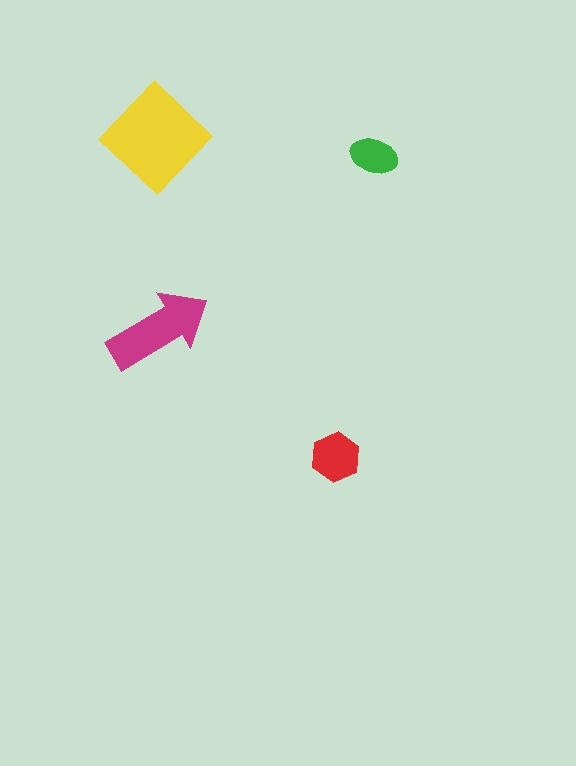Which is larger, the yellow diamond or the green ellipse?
The yellow diamond.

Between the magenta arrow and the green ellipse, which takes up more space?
The magenta arrow.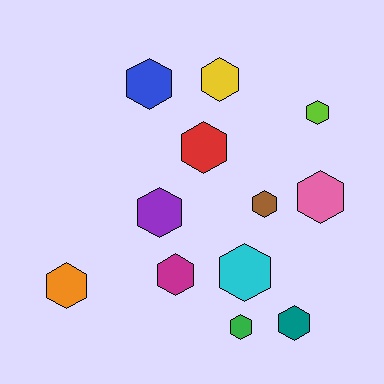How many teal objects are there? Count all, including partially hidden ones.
There is 1 teal object.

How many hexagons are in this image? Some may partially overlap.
There are 12 hexagons.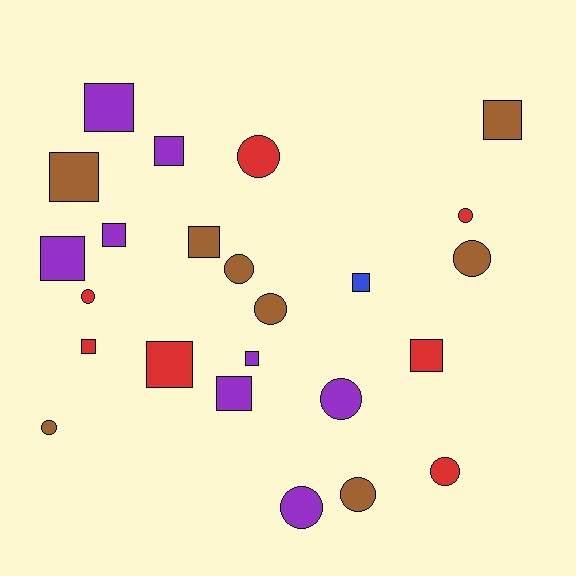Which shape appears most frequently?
Square, with 13 objects.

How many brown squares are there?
There are 3 brown squares.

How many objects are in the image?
There are 24 objects.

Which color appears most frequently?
Brown, with 8 objects.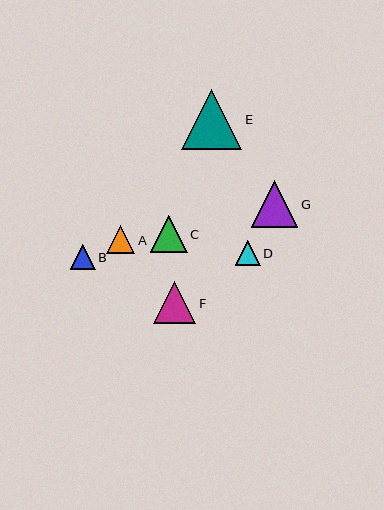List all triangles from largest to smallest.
From largest to smallest: E, G, F, C, A, B, D.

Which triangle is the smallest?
Triangle D is the smallest with a size of approximately 25 pixels.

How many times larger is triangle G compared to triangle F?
Triangle G is approximately 1.1 times the size of triangle F.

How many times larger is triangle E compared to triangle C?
Triangle E is approximately 1.6 times the size of triangle C.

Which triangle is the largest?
Triangle E is the largest with a size of approximately 60 pixels.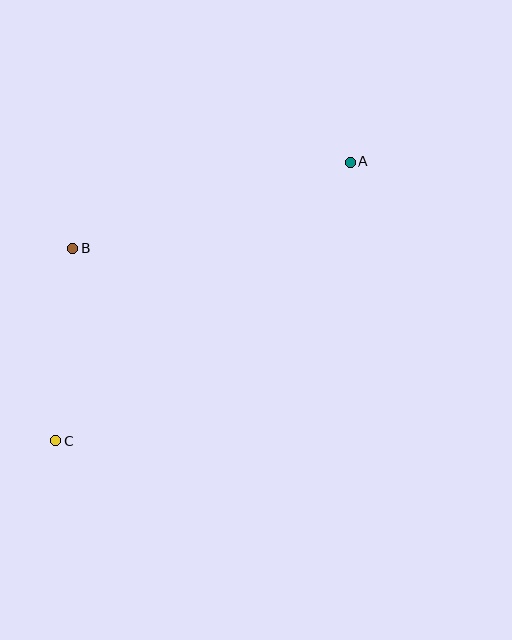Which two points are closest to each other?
Points B and C are closest to each other.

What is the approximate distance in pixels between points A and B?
The distance between A and B is approximately 291 pixels.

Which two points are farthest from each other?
Points A and C are farthest from each other.